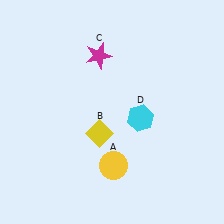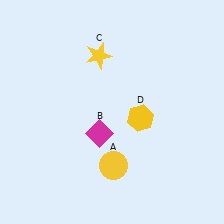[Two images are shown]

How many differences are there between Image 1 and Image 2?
There are 3 differences between the two images.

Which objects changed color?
B changed from yellow to magenta. C changed from magenta to yellow. D changed from cyan to yellow.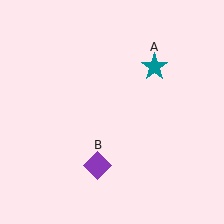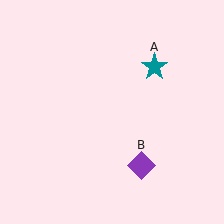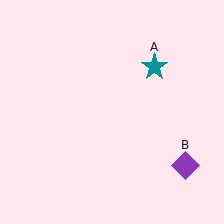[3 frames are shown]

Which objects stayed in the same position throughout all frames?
Teal star (object A) remained stationary.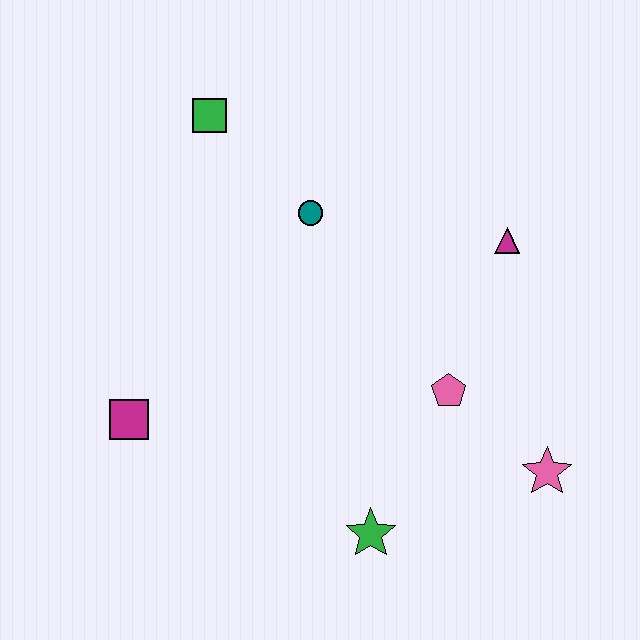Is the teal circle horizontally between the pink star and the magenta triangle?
No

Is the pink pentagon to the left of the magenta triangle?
Yes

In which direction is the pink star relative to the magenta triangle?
The pink star is below the magenta triangle.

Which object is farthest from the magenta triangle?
The magenta square is farthest from the magenta triangle.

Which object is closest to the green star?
The pink pentagon is closest to the green star.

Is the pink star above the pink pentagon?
No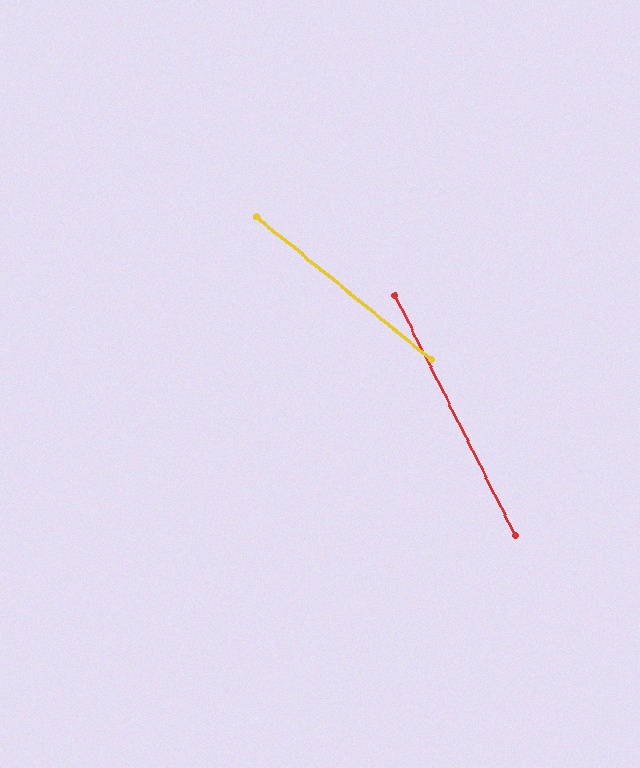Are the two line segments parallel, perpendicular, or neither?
Neither parallel nor perpendicular — they differ by about 24°.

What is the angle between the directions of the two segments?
Approximately 24 degrees.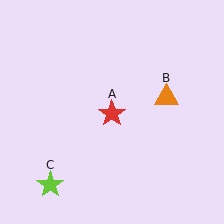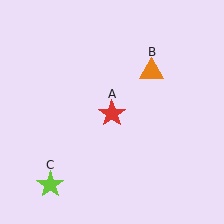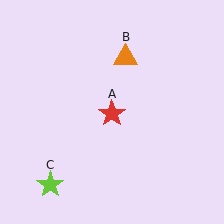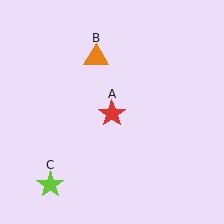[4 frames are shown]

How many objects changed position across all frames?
1 object changed position: orange triangle (object B).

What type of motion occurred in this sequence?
The orange triangle (object B) rotated counterclockwise around the center of the scene.